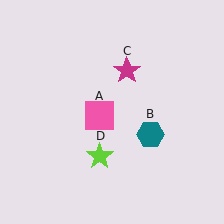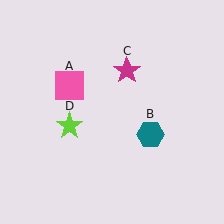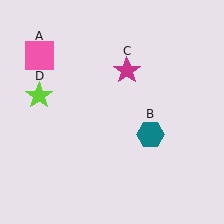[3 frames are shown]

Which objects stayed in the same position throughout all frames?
Teal hexagon (object B) and magenta star (object C) remained stationary.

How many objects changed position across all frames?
2 objects changed position: pink square (object A), lime star (object D).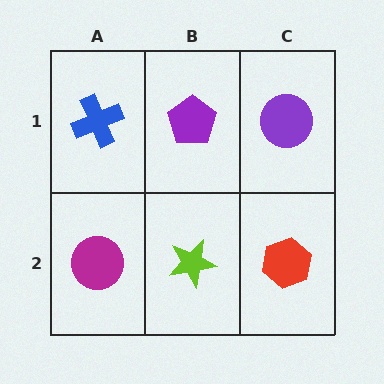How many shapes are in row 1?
3 shapes.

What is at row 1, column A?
A blue cross.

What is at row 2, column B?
A lime star.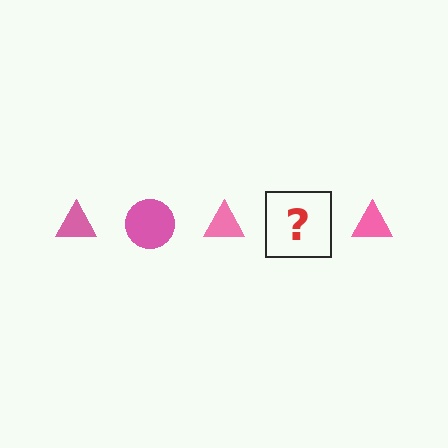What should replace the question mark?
The question mark should be replaced with a pink circle.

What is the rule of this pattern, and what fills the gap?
The rule is that the pattern cycles through triangle, circle shapes in pink. The gap should be filled with a pink circle.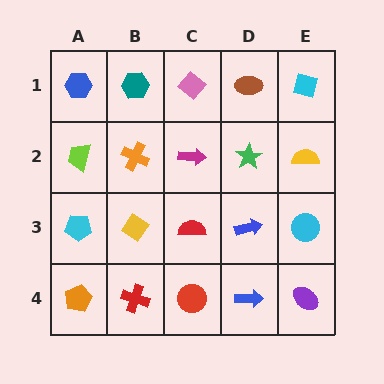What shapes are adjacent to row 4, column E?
A cyan circle (row 3, column E), a blue arrow (row 4, column D).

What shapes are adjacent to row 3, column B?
An orange cross (row 2, column B), a red cross (row 4, column B), a cyan pentagon (row 3, column A), a red semicircle (row 3, column C).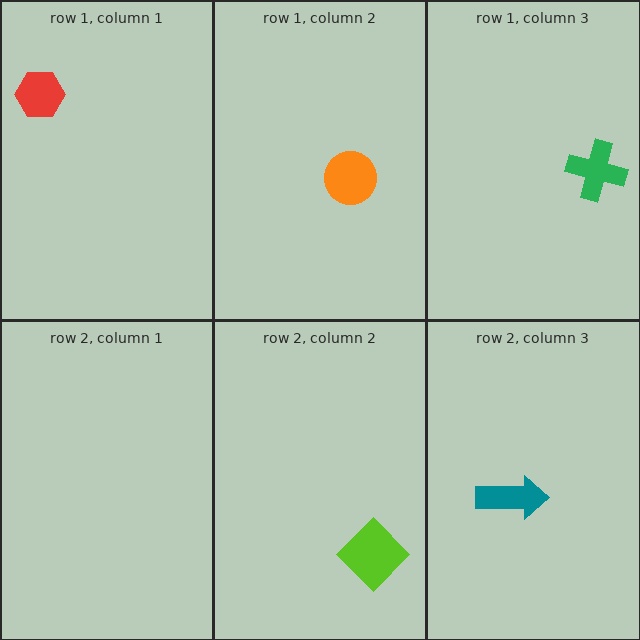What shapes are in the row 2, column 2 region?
The lime diamond.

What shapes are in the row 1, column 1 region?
The red hexagon.